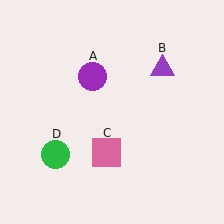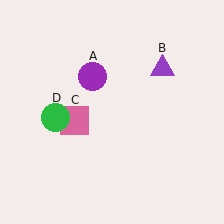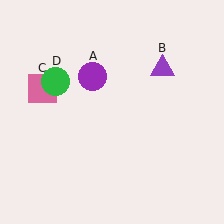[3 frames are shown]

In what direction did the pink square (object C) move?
The pink square (object C) moved up and to the left.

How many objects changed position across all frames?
2 objects changed position: pink square (object C), green circle (object D).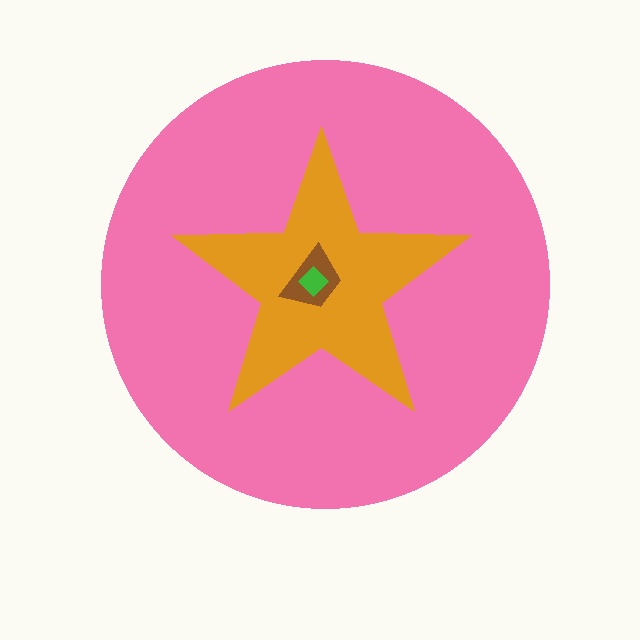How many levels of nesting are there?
4.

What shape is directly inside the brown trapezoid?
The green diamond.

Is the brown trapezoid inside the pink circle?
Yes.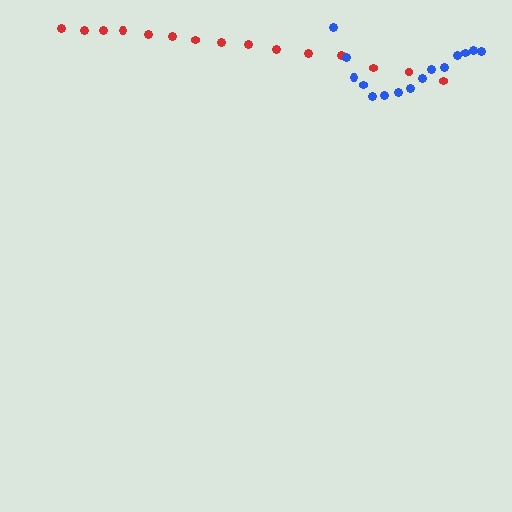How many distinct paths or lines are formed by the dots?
There are 2 distinct paths.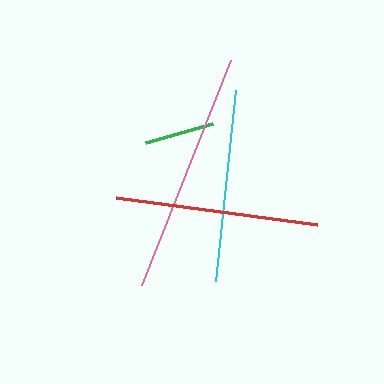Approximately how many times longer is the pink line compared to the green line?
The pink line is approximately 3.5 times the length of the green line.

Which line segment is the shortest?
The green line is the shortest at approximately 69 pixels.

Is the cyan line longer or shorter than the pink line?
The pink line is longer than the cyan line.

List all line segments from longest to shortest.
From longest to shortest: pink, red, cyan, green.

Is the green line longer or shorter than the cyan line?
The cyan line is longer than the green line.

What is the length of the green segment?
The green segment is approximately 69 pixels long.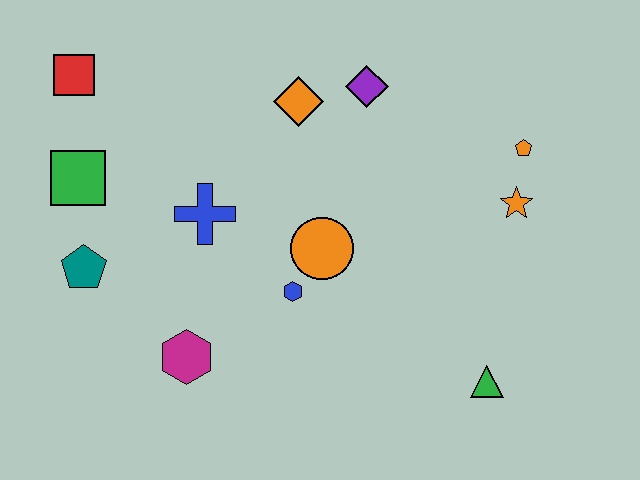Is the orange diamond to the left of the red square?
No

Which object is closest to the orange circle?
The blue hexagon is closest to the orange circle.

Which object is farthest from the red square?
The green triangle is farthest from the red square.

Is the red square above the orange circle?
Yes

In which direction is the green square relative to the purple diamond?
The green square is to the left of the purple diamond.